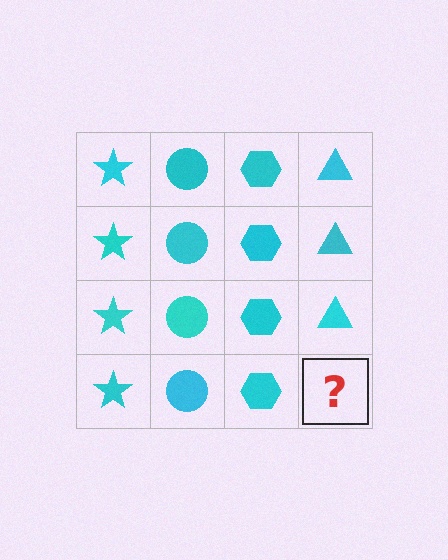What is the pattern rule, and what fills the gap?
The rule is that each column has a consistent shape. The gap should be filled with a cyan triangle.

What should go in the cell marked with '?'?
The missing cell should contain a cyan triangle.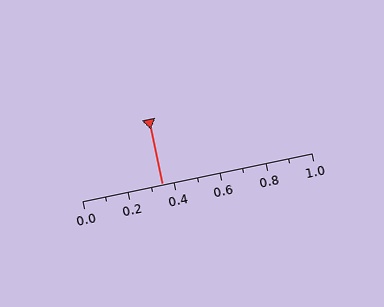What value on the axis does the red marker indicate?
The marker indicates approximately 0.35.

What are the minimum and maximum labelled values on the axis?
The axis runs from 0.0 to 1.0.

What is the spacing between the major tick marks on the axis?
The major ticks are spaced 0.2 apart.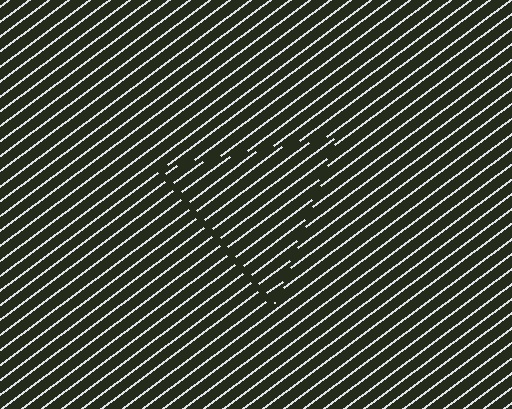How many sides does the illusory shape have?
3 sides — the line-ends trace a triangle.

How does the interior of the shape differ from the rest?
The interior of the shape contains the same grating, shifted by half a period — the contour is defined by the phase discontinuity where line-ends from the inner and outer gratings abut.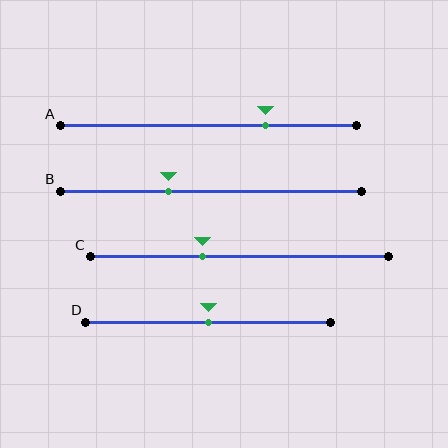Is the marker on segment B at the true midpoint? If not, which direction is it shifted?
No, the marker on segment B is shifted to the left by about 14% of the segment length.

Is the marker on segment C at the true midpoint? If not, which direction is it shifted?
No, the marker on segment C is shifted to the left by about 12% of the segment length.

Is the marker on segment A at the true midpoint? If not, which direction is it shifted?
No, the marker on segment A is shifted to the right by about 19% of the segment length.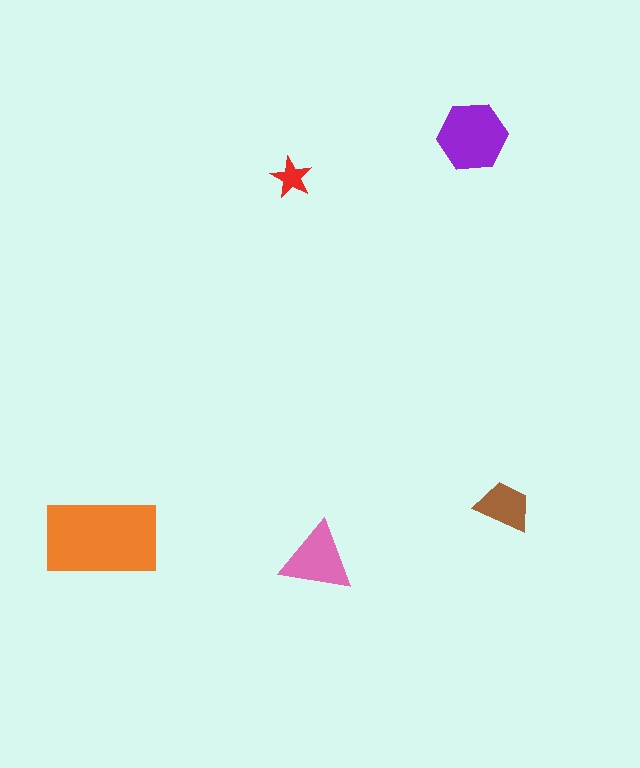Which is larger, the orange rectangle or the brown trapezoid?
The orange rectangle.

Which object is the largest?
The orange rectangle.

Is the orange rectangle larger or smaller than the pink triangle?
Larger.